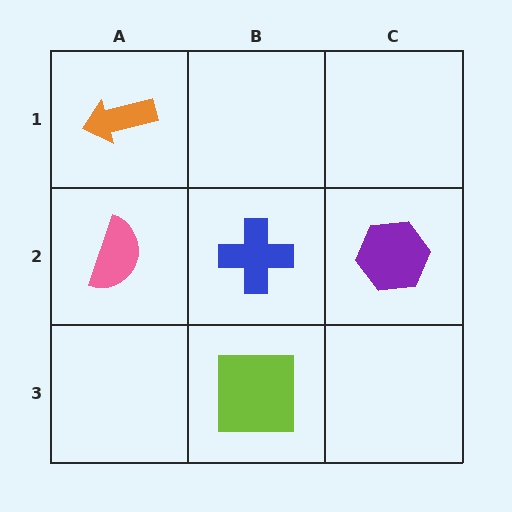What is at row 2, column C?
A purple hexagon.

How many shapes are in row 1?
1 shape.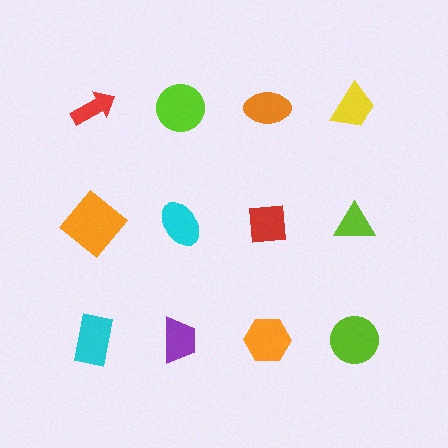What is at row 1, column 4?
A yellow trapezoid.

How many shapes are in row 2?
4 shapes.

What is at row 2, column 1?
An orange diamond.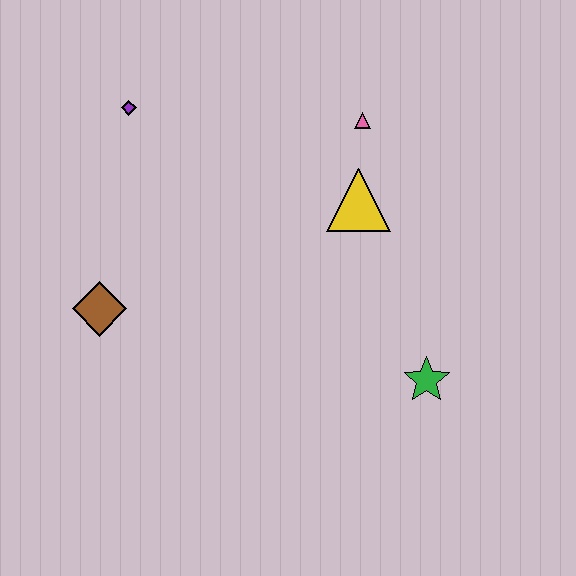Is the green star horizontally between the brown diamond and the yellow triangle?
No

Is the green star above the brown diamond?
No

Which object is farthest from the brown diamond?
The green star is farthest from the brown diamond.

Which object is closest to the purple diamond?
The brown diamond is closest to the purple diamond.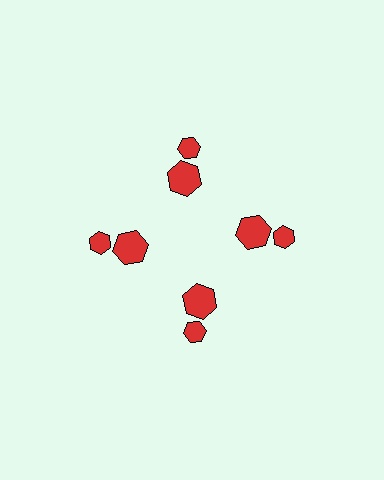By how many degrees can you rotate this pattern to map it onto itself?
The pattern maps onto itself every 90 degrees of rotation.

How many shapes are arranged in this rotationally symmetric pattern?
There are 8 shapes, arranged in 4 groups of 2.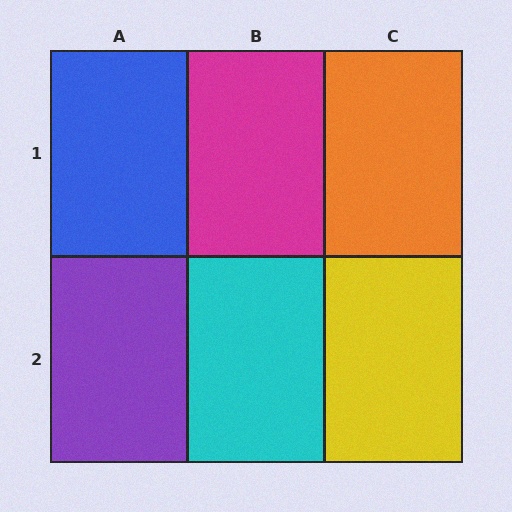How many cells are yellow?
1 cell is yellow.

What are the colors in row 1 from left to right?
Blue, magenta, orange.